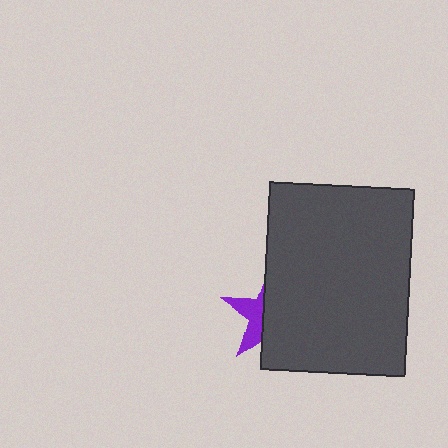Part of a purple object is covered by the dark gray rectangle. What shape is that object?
It is a star.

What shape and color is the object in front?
The object in front is a dark gray rectangle.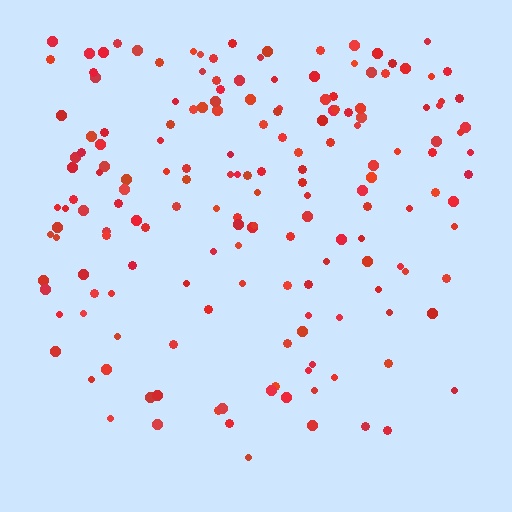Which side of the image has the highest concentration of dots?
The top.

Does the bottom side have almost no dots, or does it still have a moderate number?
Still a moderate number, just noticeably fewer than the top.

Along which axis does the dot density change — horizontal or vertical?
Vertical.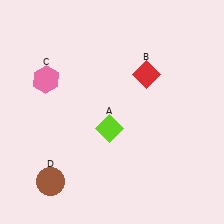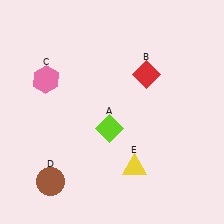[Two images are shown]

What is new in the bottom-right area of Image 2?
A yellow triangle (E) was added in the bottom-right area of Image 2.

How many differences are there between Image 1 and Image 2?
There is 1 difference between the two images.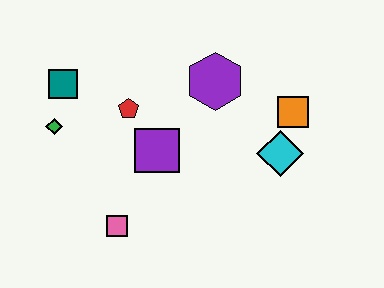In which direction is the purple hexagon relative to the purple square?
The purple hexagon is above the purple square.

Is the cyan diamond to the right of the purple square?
Yes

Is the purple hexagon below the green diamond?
No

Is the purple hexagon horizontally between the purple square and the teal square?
No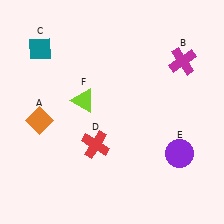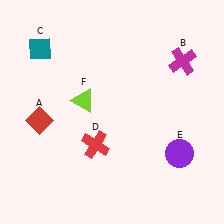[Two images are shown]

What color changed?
The diamond (A) changed from orange in Image 1 to red in Image 2.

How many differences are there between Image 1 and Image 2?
There is 1 difference between the two images.